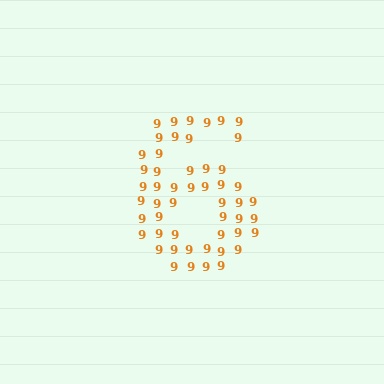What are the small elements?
The small elements are digit 9's.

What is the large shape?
The large shape is the digit 6.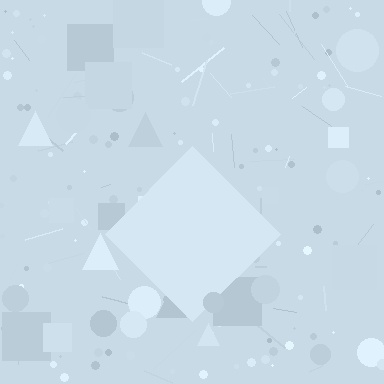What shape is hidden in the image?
A diamond is hidden in the image.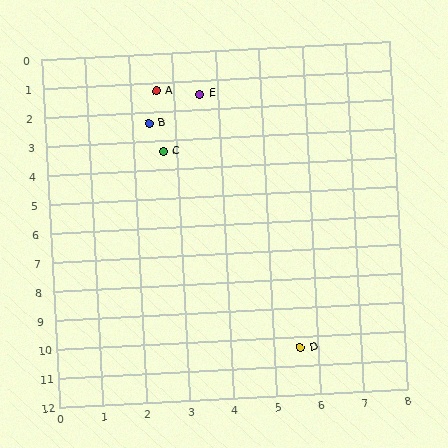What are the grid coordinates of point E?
Point E is at approximately (3.6, 1.5).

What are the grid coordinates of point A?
Point A is at approximately (2.6, 1.3).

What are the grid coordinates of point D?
Point D is at approximately (5.6, 10.4).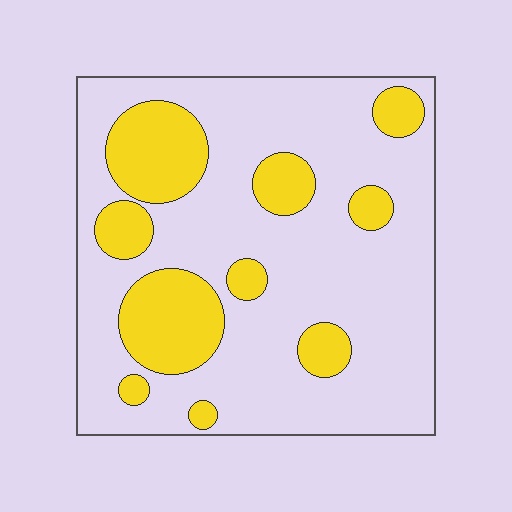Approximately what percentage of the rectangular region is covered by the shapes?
Approximately 25%.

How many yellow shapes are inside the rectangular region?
10.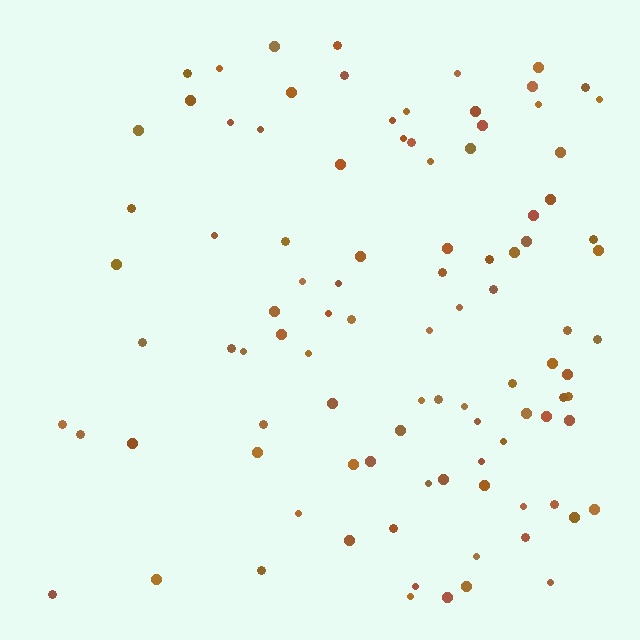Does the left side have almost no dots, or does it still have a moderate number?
Still a moderate number, just noticeably fewer than the right.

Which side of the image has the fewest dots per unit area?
The left.